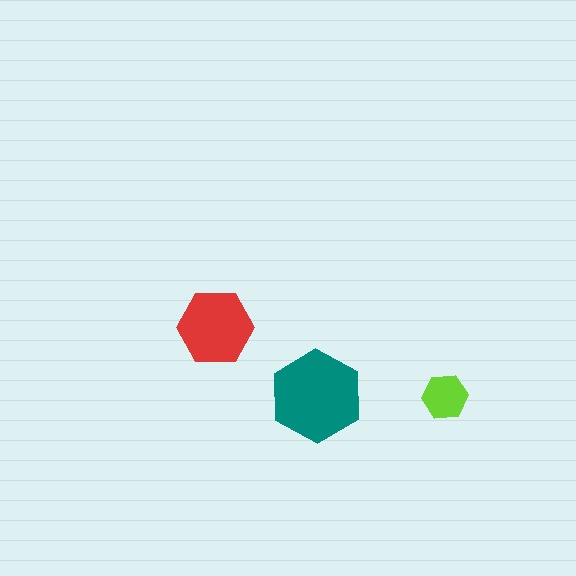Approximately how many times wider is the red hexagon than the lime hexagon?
About 1.5 times wider.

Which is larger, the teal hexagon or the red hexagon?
The teal one.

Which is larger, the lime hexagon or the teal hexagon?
The teal one.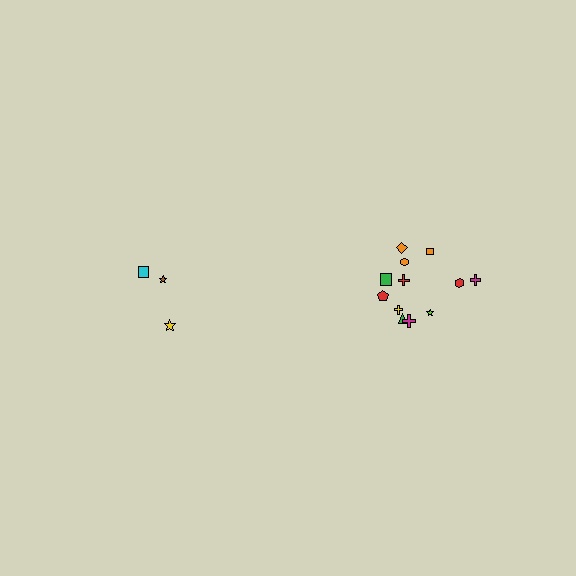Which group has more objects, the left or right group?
The right group.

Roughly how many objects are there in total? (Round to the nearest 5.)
Roughly 15 objects in total.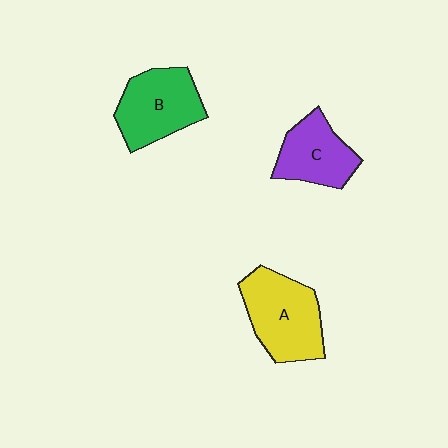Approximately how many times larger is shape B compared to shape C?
Approximately 1.2 times.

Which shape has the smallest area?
Shape C (purple).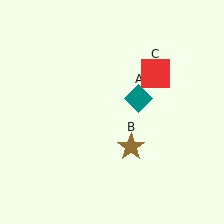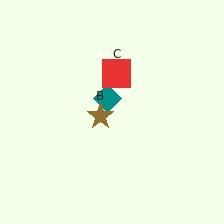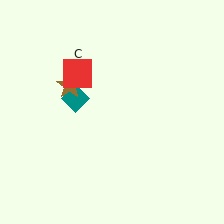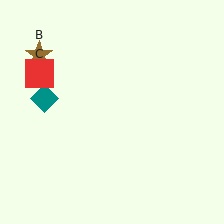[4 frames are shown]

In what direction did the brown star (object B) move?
The brown star (object B) moved up and to the left.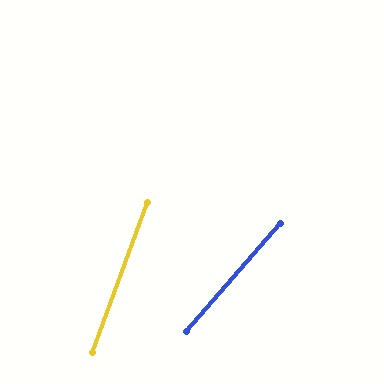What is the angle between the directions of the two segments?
Approximately 21 degrees.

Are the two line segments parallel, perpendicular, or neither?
Neither parallel nor perpendicular — they differ by about 21°.